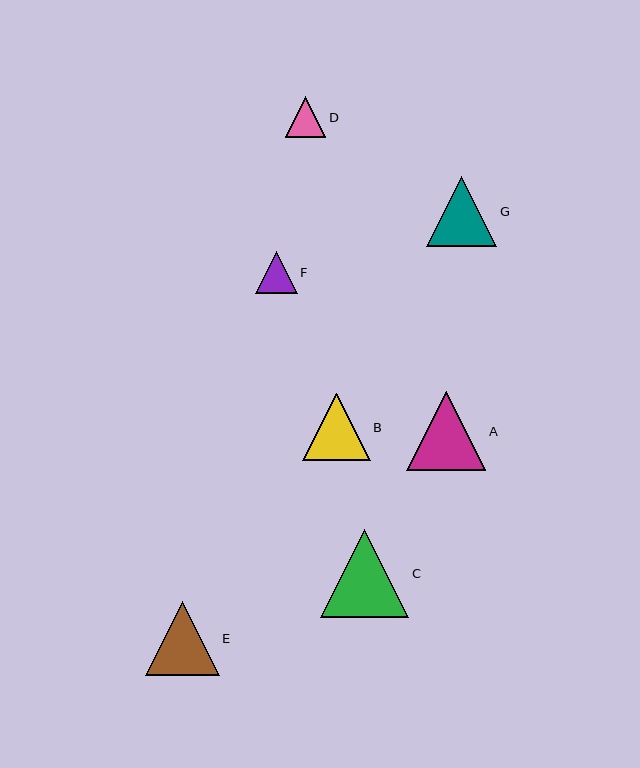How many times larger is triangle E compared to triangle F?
Triangle E is approximately 1.7 times the size of triangle F.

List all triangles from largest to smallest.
From largest to smallest: C, A, E, G, B, F, D.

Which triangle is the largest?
Triangle C is the largest with a size of approximately 88 pixels.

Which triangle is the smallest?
Triangle D is the smallest with a size of approximately 40 pixels.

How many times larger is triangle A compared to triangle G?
Triangle A is approximately 1.1 times the size of triangle G.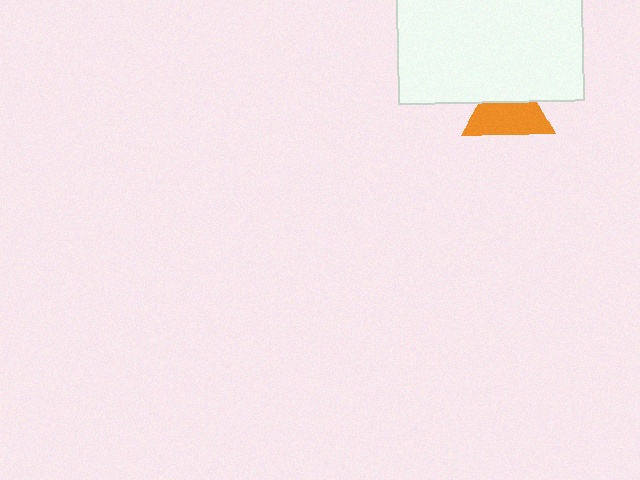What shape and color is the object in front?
The object in front is a white rectangle.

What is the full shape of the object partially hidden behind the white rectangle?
The partially hidden object is an orange triangle.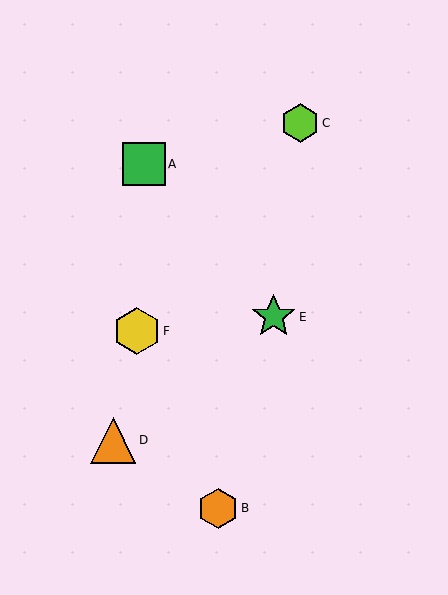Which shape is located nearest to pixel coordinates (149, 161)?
The green square (labeled A) at (144, 164) is nearest to that location.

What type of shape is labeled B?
Shape B is an orange hexagon.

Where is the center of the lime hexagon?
The center of the lime hexagon is at (300, 123).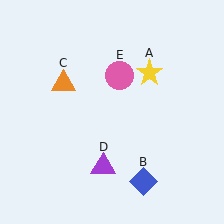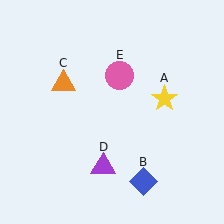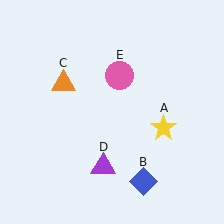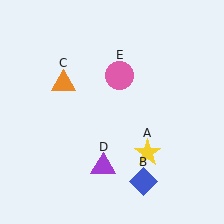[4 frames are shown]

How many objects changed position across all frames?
1 object changed position: yellow star (object A).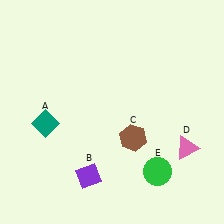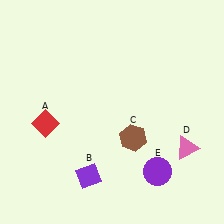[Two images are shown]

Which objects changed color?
A changed from teal to red. E changed from green to purple.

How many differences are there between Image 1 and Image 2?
There are 2 differences between the two images.